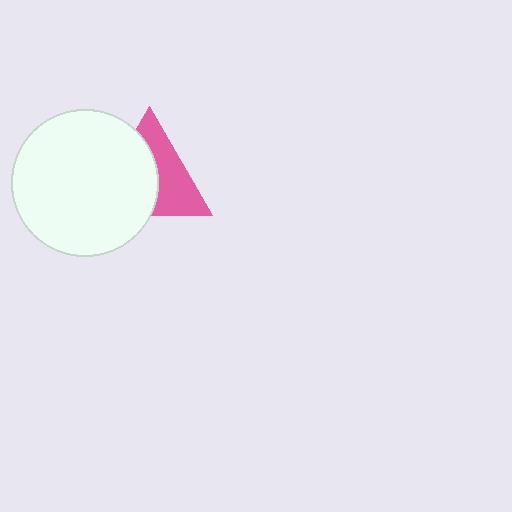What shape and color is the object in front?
The object in front is a white circle.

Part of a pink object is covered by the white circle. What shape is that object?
It is a triangle.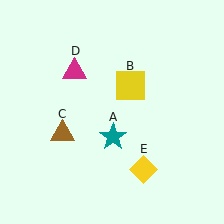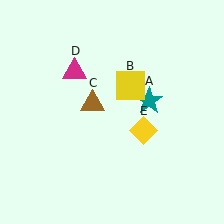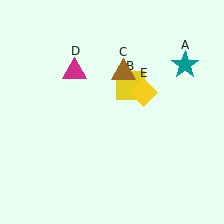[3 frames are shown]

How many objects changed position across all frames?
3 objects changed position: teal star (object A), brown triangle (object C), yellow diamond (object E).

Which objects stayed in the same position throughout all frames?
Yellow square (object B) and magenta triangle (object D) remained stationary.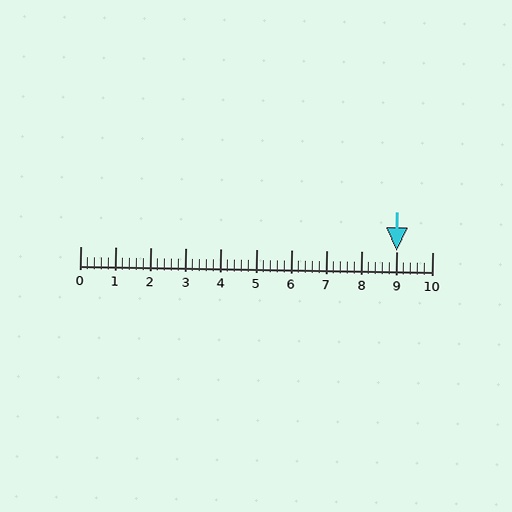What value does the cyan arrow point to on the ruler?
The cyan arrow points to approximately 9.0.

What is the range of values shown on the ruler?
The ruler shows values from 0 to 10.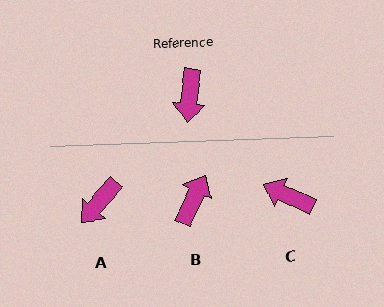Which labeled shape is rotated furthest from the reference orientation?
B, about 162 degrees away.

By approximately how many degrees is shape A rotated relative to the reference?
Approximately 34 degrees clockwise.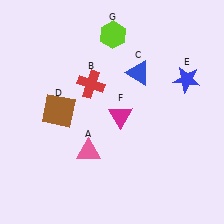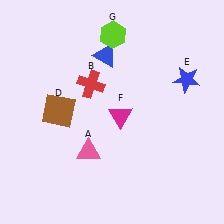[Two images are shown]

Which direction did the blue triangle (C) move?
The blue triangle (C) moved left.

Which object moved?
The blue triangle (C) moved left.